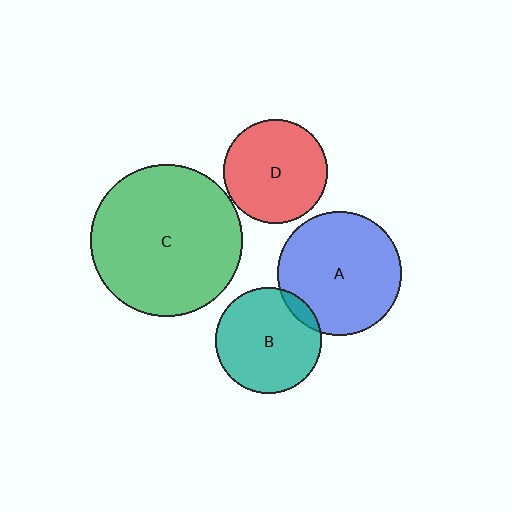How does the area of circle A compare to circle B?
Approximately 1.4 times.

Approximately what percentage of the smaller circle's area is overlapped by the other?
Approximately 10%.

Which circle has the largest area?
Circle C (green).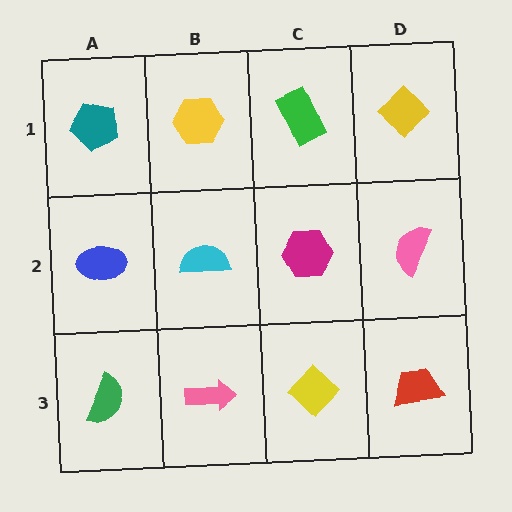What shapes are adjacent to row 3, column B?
A cyan semicircle (row 2, column B), a green semicircle (row 3, column A), a yellow diamond (row 3, column C).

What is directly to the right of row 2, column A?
A cyan semicircle.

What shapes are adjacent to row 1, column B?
A cyan semicircle (row 2, column B), a teal pentagon (row 1, column A), a green rectangle (row 1, column C).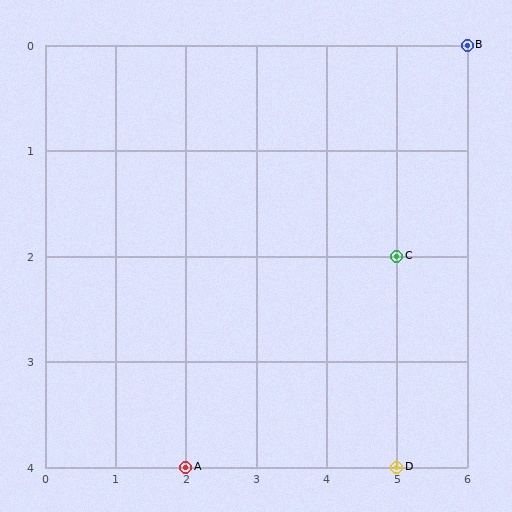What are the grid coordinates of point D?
Point D is at grid coordinates (5, 4).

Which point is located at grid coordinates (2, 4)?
Point A is at (2, 4).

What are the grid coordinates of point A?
Point A is at grid coordinates (2, 4).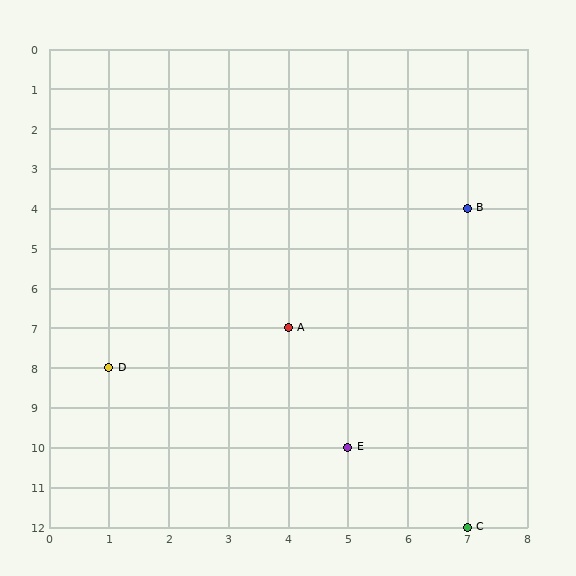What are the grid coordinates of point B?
Point B is at grid coordinates (7, 4).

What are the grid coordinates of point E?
Point E is at grid coordinates (5, 10).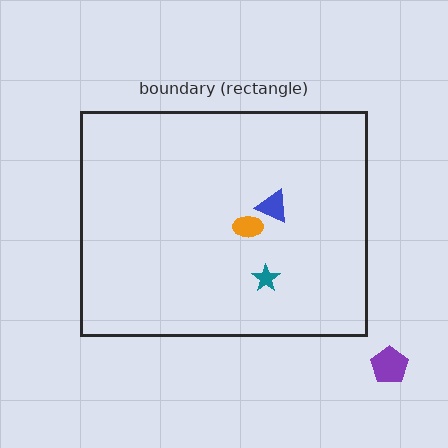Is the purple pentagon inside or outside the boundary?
Outside.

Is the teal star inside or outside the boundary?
Inside.